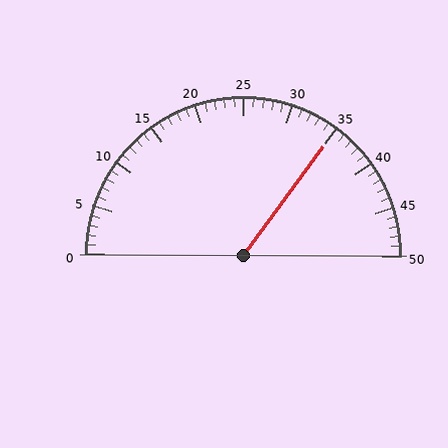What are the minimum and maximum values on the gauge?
The gauge ranges from 0 to 50.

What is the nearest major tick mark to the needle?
The nearest major tick mark is 35.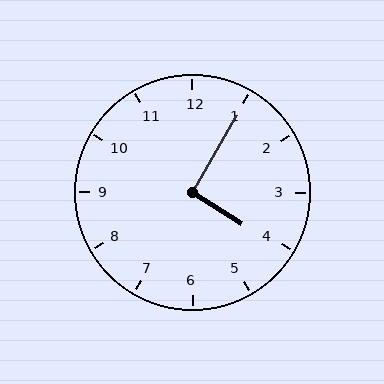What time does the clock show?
4:05.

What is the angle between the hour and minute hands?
Approximately 92 degrees.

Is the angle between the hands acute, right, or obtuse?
It is right.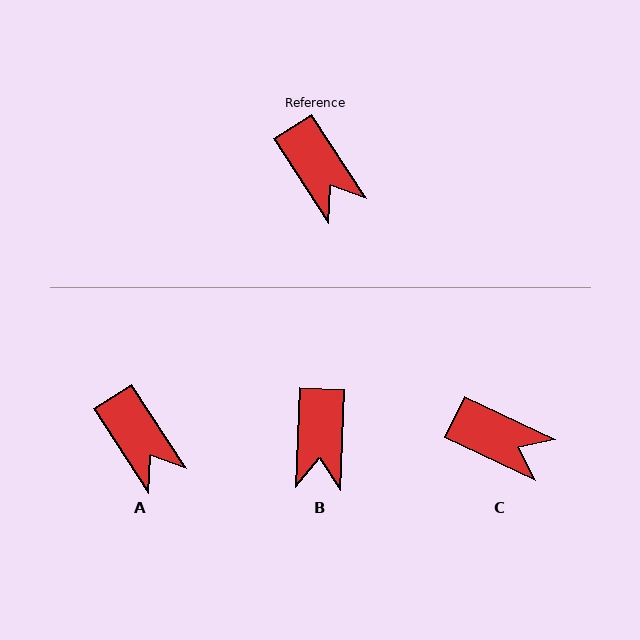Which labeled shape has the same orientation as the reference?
A.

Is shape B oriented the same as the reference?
No, it is off by about 35 degrees.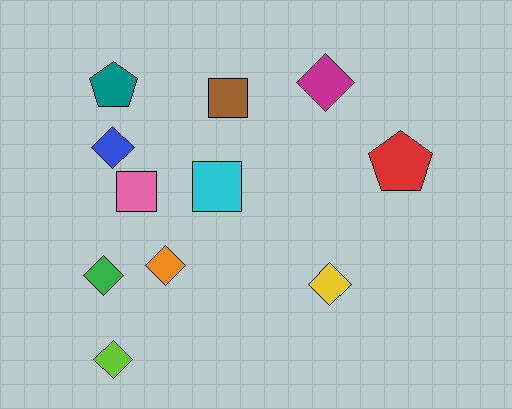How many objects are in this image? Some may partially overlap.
There are 11 objects.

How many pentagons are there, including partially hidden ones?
There are 2 pentagons.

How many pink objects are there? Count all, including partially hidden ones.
There is 1 pink object.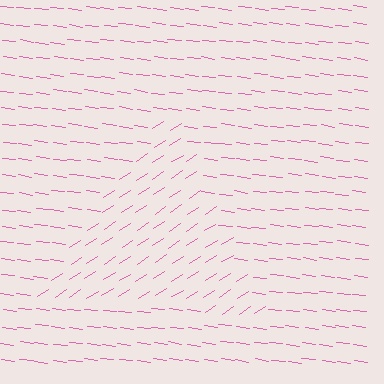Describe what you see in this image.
The image is filled with small pink line segments. A triangle region in the image has lines oriented differently from the surrounding lines, creating a visible texture boundary.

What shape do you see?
I see a triangle.